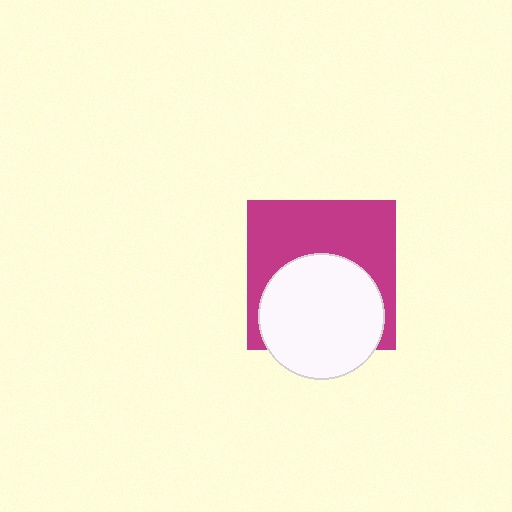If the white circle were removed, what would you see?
You would see the complete magenta square.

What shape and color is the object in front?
The object in front is a white circle.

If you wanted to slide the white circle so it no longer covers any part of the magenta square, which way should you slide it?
Slide it down — that is the most direct way to separate the two shapes.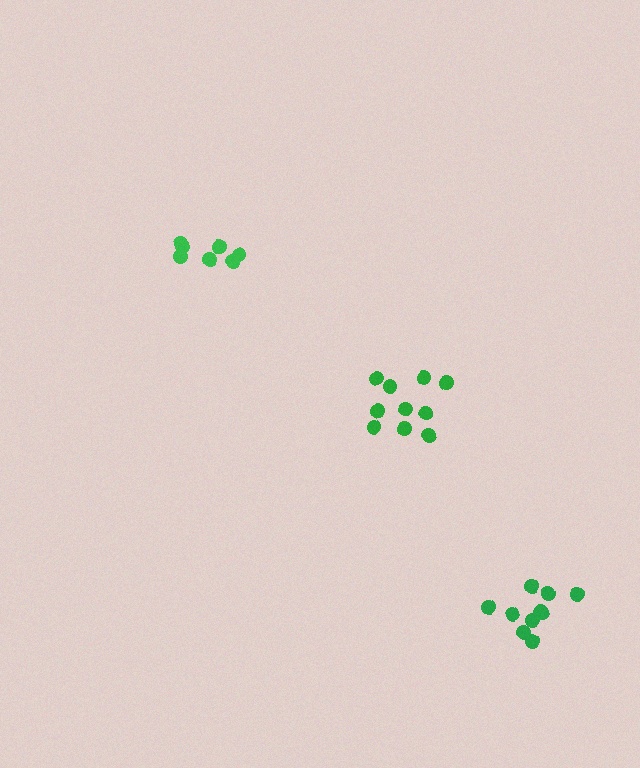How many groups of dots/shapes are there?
There are 3 groups.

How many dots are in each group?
Group 1: 7 dots, Group 2: 10 dots, Group 3: 10 dots (27 total).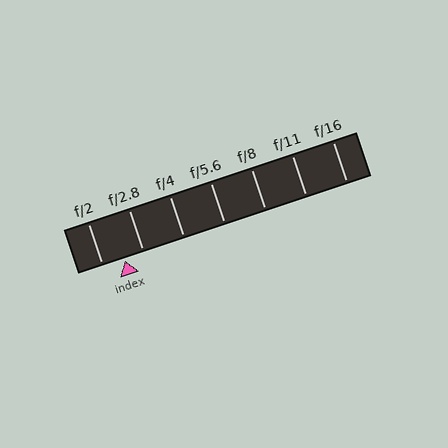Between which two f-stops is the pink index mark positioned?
The index mark is between f/2 and f/2.8.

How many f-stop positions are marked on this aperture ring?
There are 7 f-stop positions marked.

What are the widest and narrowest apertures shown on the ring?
The widest aperture shown is f/2 and the narrowest is f/16.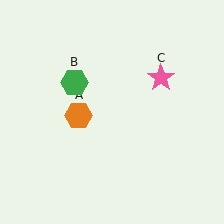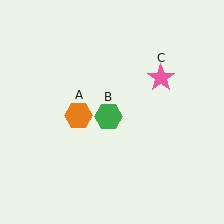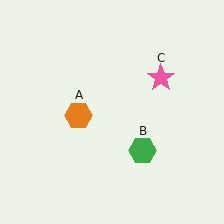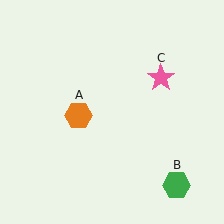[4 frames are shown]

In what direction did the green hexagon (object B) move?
The green hexagon (object B) moved down and to the right.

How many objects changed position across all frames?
1 object changed position: green hexagon (object B).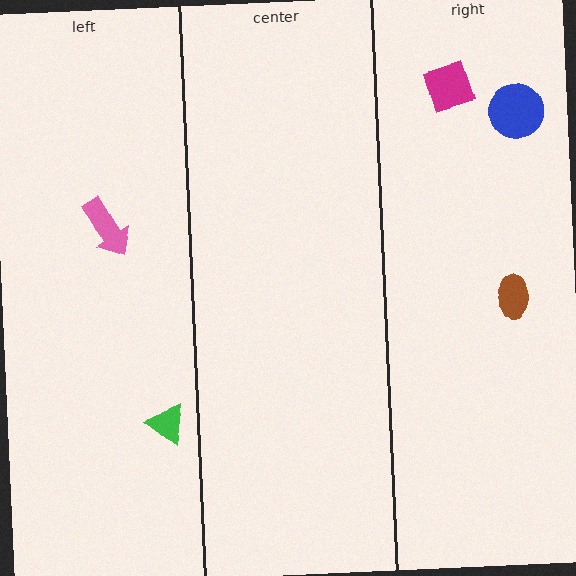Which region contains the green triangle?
The left region.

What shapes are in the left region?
The pink arrow, the green triangle.